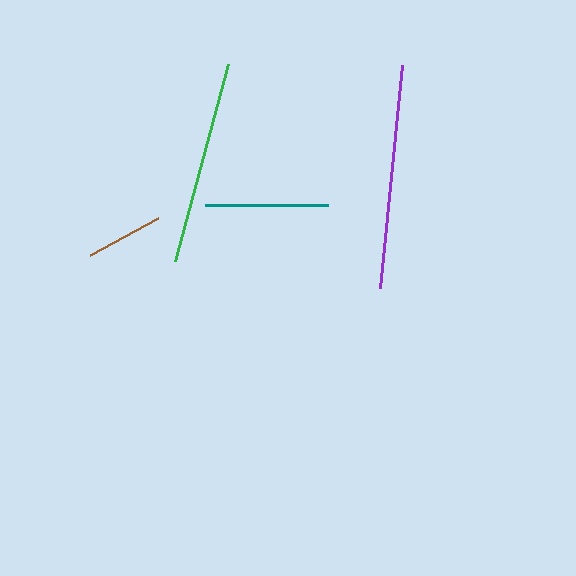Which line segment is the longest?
The purple line is the longest at approximately 224 pixels.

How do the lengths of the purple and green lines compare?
The purple and green lines are approximately the same length.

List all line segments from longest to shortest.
From longest to shortest: purple, green, teal, brown.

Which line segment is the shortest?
The brown line is the shortest at approximately 77 pixels.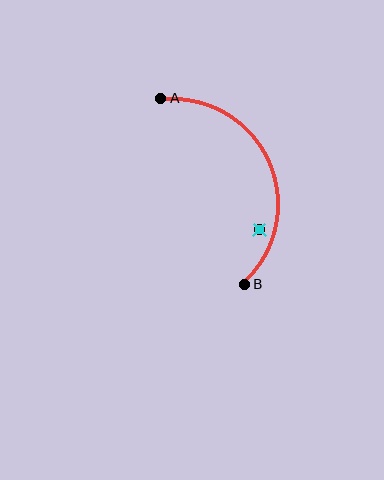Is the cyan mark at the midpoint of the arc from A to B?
No — the cyan mark does not lie on the arc at all. It sits slightly inside the curve.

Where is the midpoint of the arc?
The arc midpoint is the point on the curve farthest from the straight line joining A and B. It sits to the right of that line.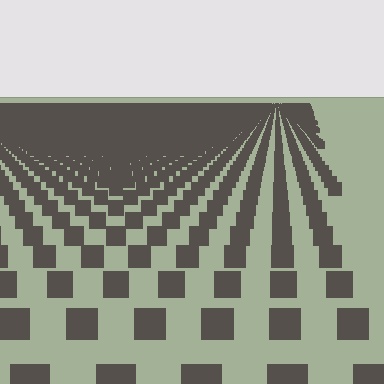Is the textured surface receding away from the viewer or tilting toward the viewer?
The surface is receding away from the viewer. Texture elements get smaller and denser toward the top.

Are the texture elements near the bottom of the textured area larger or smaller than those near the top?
Larger. Near the bottom, elements are closer to the viewer and appear at a bigger on-screen size.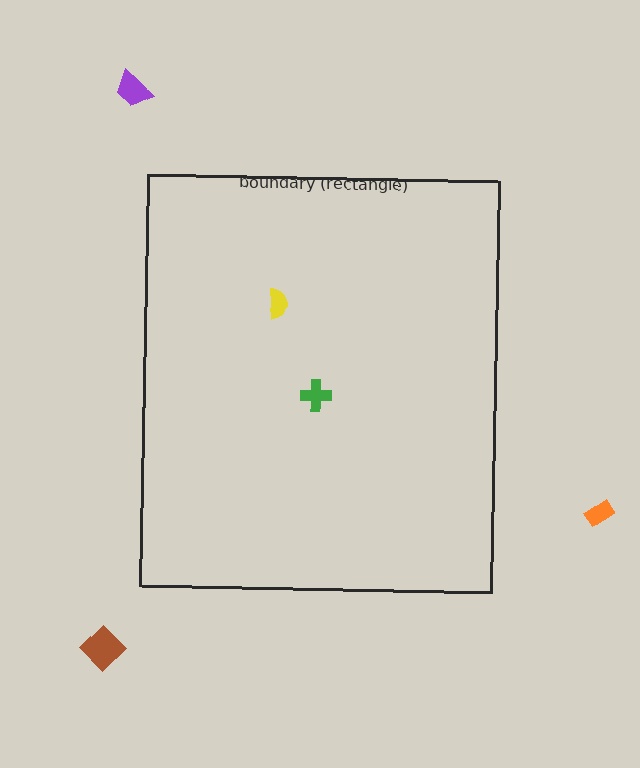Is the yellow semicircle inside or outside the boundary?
Inside.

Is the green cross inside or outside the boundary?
Inside.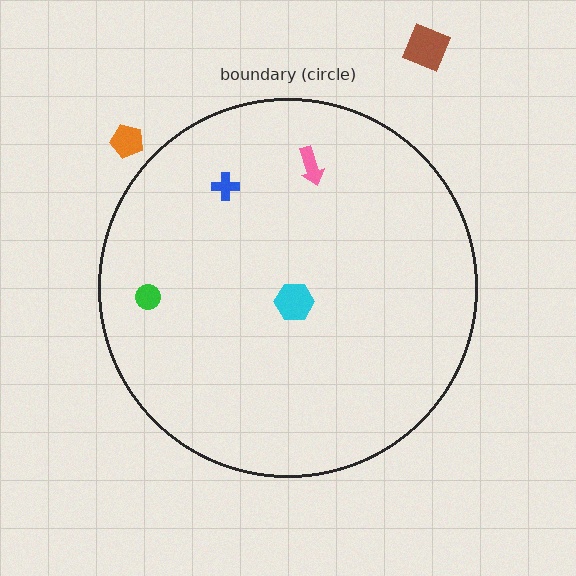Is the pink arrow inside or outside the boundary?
Inside.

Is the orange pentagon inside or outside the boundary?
Outside.